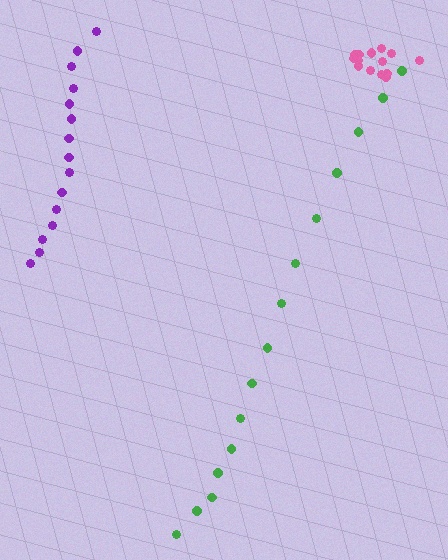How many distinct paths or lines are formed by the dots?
There are 3 distinct paths.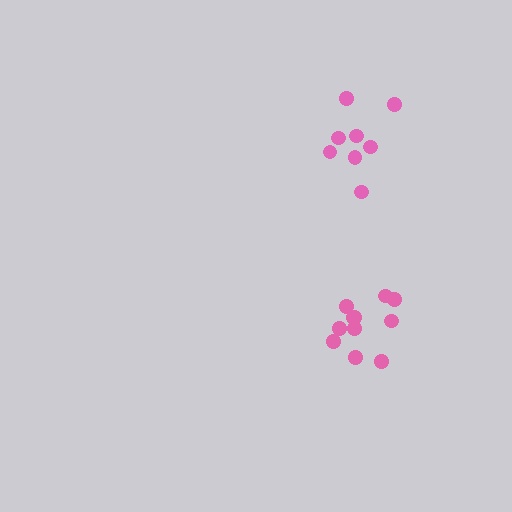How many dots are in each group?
Group 1: 11 dots, Group 2: 8 dots (19 total).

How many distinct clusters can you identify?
There are 2 distinct clusters.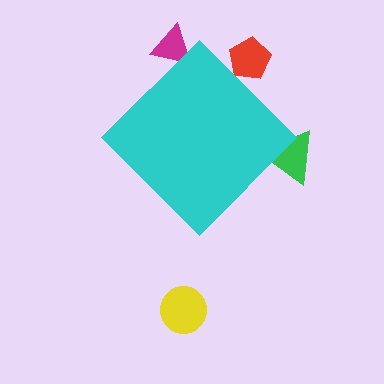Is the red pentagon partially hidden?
Yes, the red pentagon is partially hidden behind the cyan diamond.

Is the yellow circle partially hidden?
No, the yellow circle is fully visible.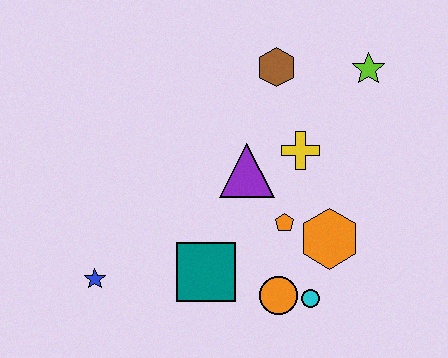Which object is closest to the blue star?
The teal square is closest to the blue star.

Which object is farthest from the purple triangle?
The blue star is farthest from the purple triangle.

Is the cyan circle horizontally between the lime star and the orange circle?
Yes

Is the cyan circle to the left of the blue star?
No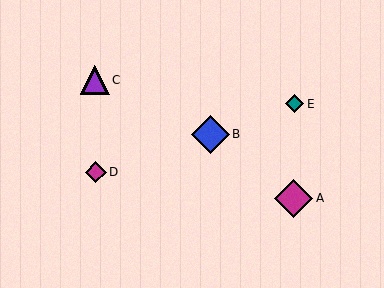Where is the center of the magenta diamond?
The center of the magenta diamond is at (96, 172).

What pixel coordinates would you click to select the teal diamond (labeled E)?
Click at (295, 104) to select the teal diamond E.